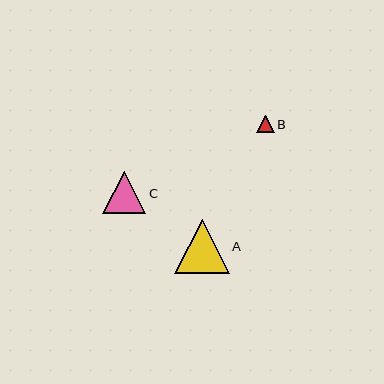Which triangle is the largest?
Triangle A is the largest with a size of approximately 55 pixels.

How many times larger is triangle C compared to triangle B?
Triangle C is approximately 2.5 times the size of triangle B.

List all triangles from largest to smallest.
From largest to smallest: A, C, B.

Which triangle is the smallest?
Triangle B is the smallest with a size of approximately 17 pixels.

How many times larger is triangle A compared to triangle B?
Triangle A is approximately 3.2 times the size of triangle B.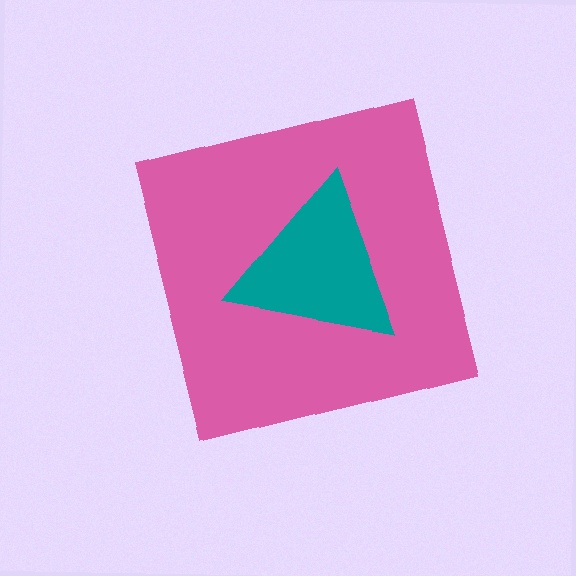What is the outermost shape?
The pink square.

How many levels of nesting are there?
2.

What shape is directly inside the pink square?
The teal triangle.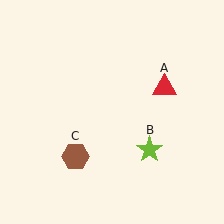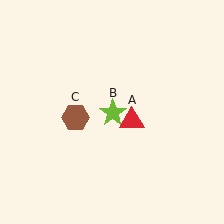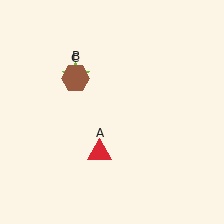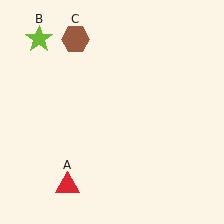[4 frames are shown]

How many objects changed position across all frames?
3 objects changed position: red triangle (object A), lime star (object B), brown hexagon (object C).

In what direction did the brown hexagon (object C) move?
The brown hexagon (object C) moved up.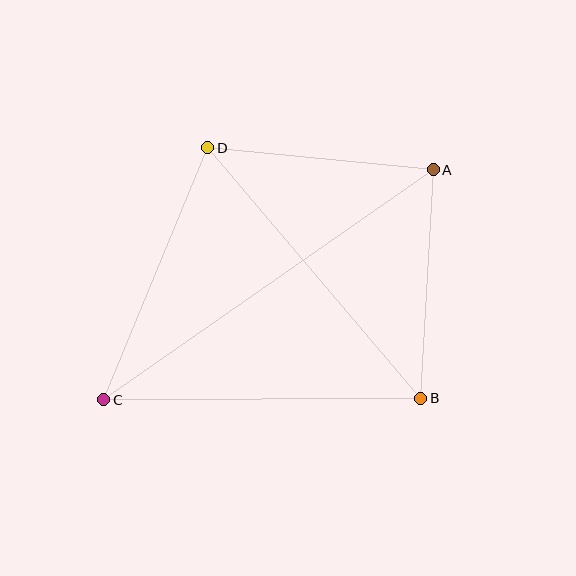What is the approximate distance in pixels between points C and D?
The distance between C and D is approximately 272 pixels.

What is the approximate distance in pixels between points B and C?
The distance between B and C is approximately 317 pixels.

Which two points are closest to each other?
Points A and D are closest to each other.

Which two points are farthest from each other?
Points A and C are farthest from each other.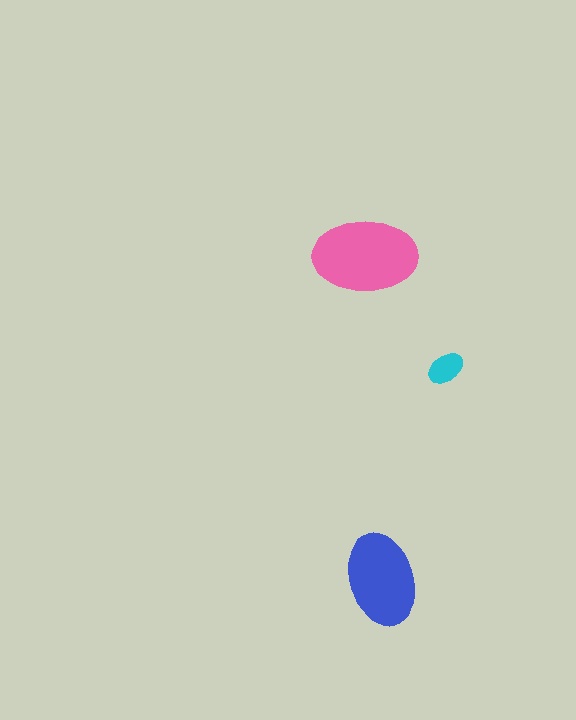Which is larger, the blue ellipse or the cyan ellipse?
The blue one.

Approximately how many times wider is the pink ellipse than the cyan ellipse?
About 3 times wider.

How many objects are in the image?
There are 3 objects in the image.